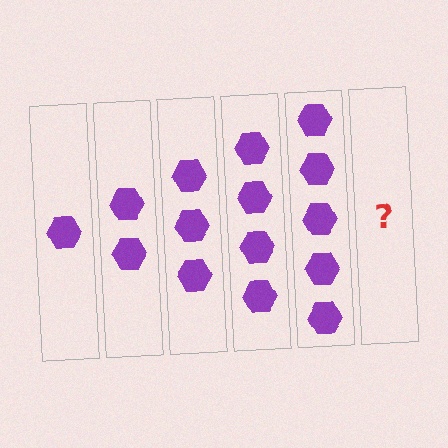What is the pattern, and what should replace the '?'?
The pattern is that each step adds one more hexagon. The '?' should be 6 hexagons.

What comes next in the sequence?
The next element should be 6 hexagons.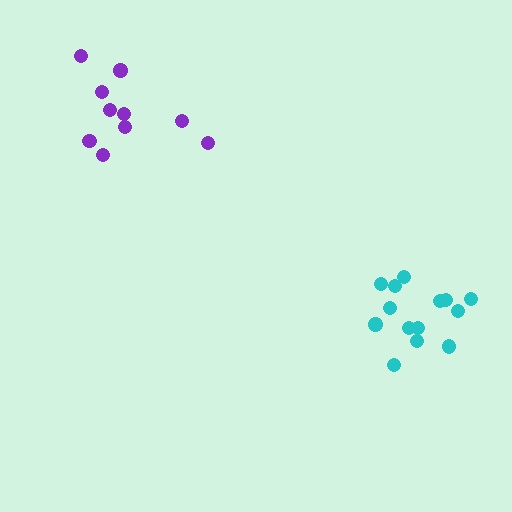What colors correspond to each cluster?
The clusters are colored: cyan, purple.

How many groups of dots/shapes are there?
There are 2 groups.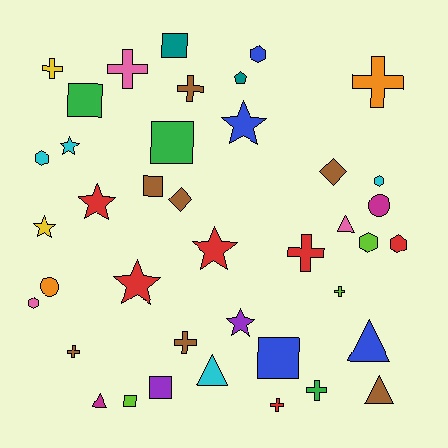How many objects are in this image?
There are 40 objects.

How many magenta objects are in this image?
There are 2 magenta objects.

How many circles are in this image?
There are 2 circles.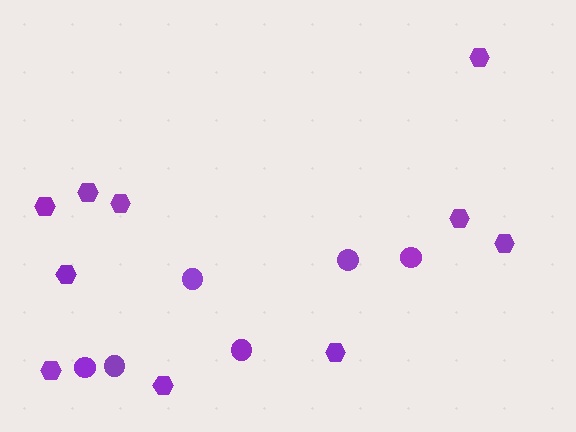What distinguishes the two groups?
There are 2 groups: one group of hexagons (10) and one group of circles (6).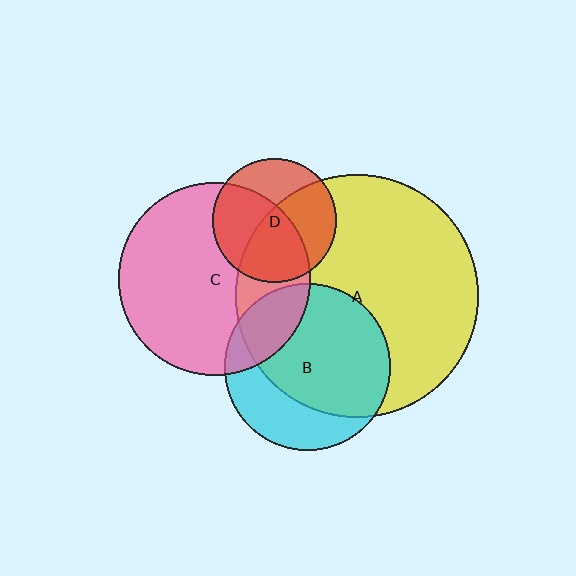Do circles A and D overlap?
Yes.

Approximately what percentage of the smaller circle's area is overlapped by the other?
Approximately 55%.